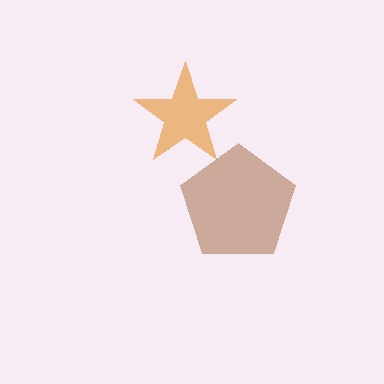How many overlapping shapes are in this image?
There are 2 overlapping shapes in the image.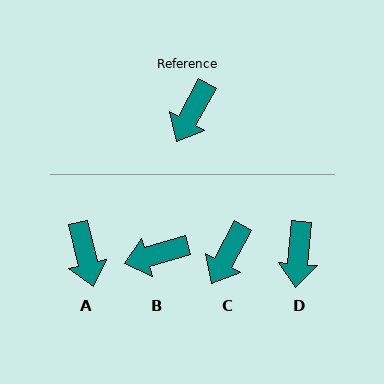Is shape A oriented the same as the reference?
No, it is off by about 42 degrees.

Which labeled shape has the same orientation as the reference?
C.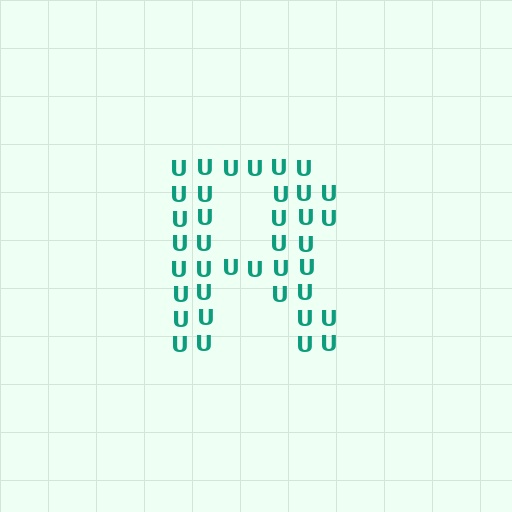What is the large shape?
The large shape is the letter R.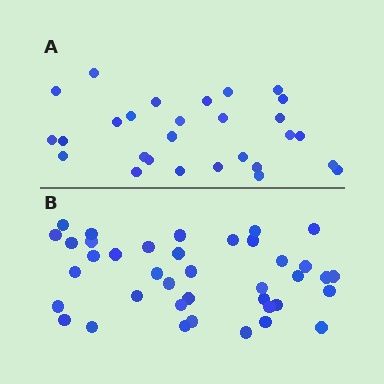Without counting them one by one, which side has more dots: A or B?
Region B (the bottom region) has more dots.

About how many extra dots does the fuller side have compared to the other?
Region B has roughly 12 or so more dots than region A.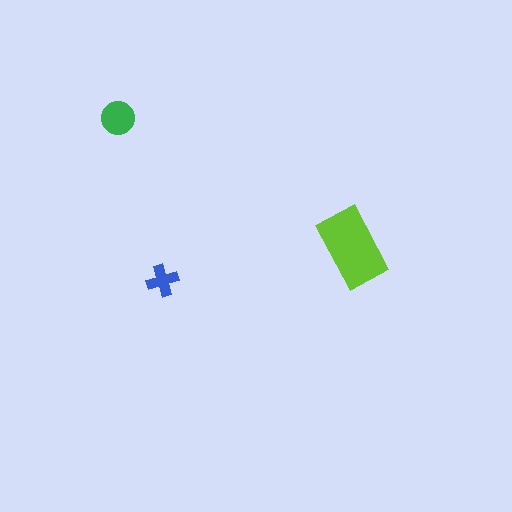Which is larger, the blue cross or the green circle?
The green circle.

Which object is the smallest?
The blue cross.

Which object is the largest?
The lime rectangle.